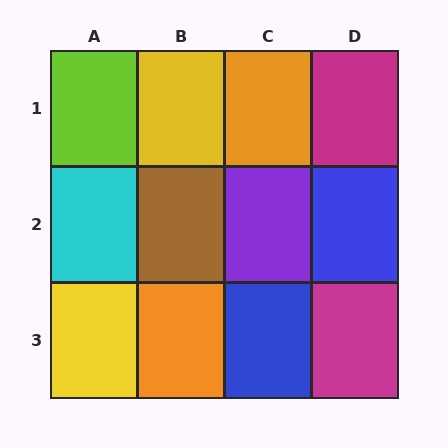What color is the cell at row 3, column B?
Orange.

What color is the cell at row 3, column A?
Yellow.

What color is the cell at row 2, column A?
Cyan.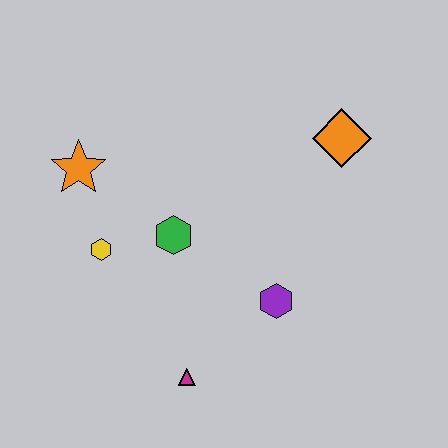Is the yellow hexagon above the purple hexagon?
Yes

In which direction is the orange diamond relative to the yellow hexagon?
The orange diamond is to the right of the yellow hexagon.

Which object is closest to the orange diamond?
The purple hexagon is closest to the orange diamond.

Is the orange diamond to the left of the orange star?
No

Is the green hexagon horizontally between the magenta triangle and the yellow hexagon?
Yes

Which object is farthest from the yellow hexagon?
The orange diamond is farthest from the yellow hexagon.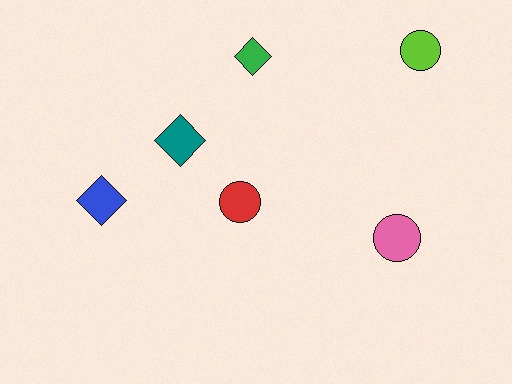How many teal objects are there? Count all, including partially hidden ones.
There is 1 teal object.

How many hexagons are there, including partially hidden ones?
There are no hexagons.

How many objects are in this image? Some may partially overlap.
There are 6 objects.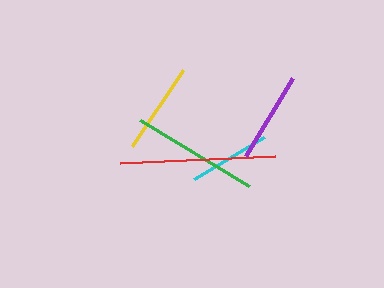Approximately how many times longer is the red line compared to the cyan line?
The red line is approximately 1.9 times the length of the cyan line.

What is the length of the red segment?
The red segment is approximately 155 pixels long.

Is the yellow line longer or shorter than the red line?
The red line is longer than the yellow line.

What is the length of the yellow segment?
The yellow segment is approximately 92 pixels long.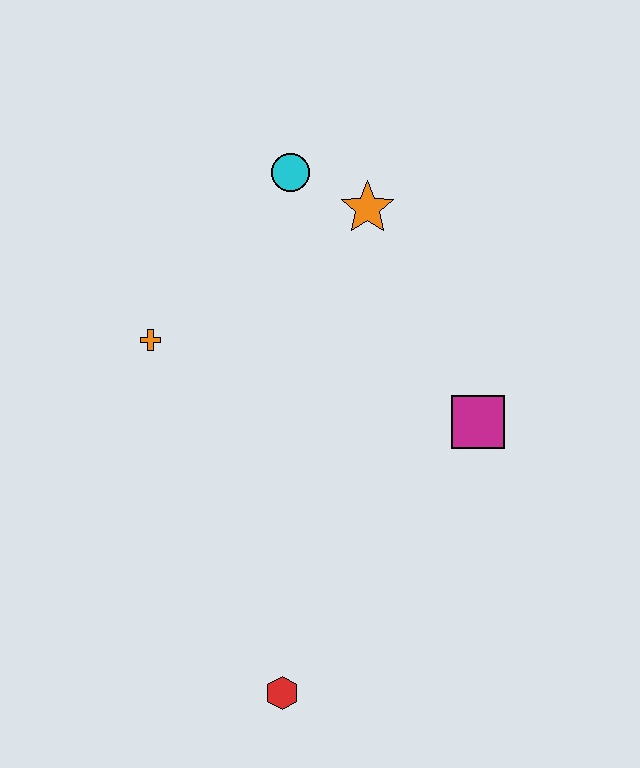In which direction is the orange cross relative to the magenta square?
The orange cross is to the left of the magenta square.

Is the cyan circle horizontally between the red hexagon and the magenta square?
Yes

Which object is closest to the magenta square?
The orange star is closest to the magenta square.